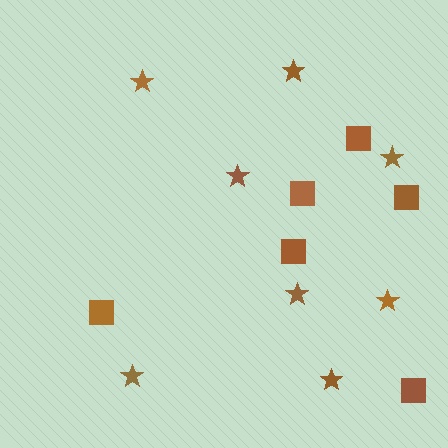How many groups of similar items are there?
There are 2 groups: one group of stars (8) and one group of squares (6).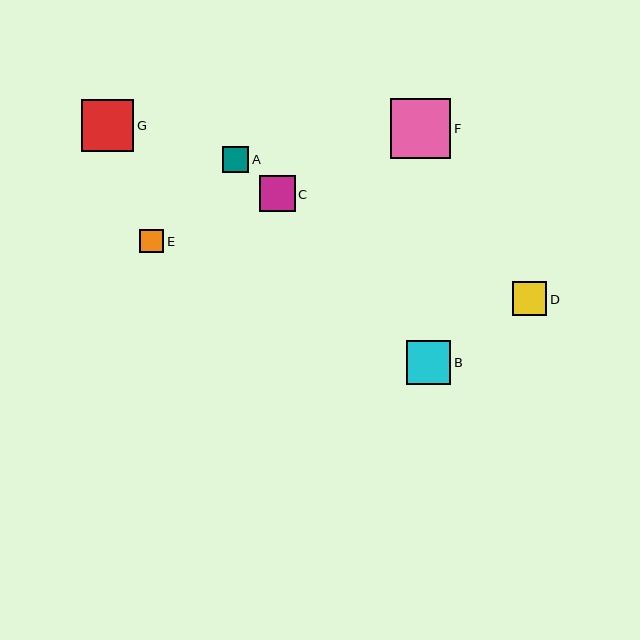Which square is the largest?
Square F is the largest with a size of approximately 60 pixels.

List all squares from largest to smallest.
From largest to smallest: F, G, B, C, D, A, E.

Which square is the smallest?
Square E is the smallest with a size of approximately 24 pixels.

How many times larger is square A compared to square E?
Square A is approximately 1.1 times the size of square E.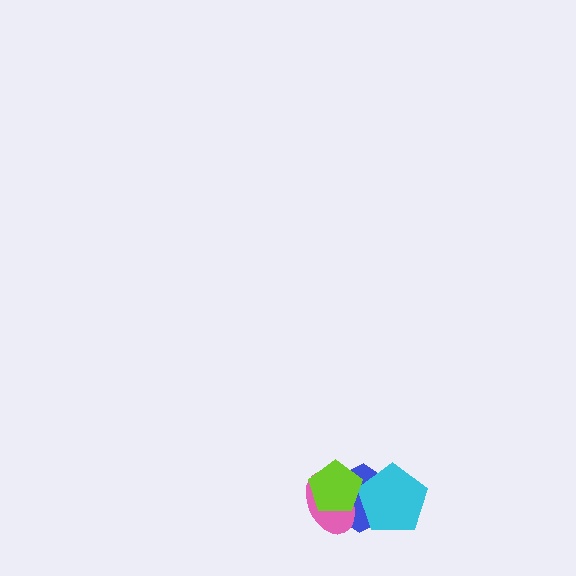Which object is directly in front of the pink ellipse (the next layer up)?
The cyan pentagon is directly in front of the pink ellipse.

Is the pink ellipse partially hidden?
Yes, it is partially covered by another shape.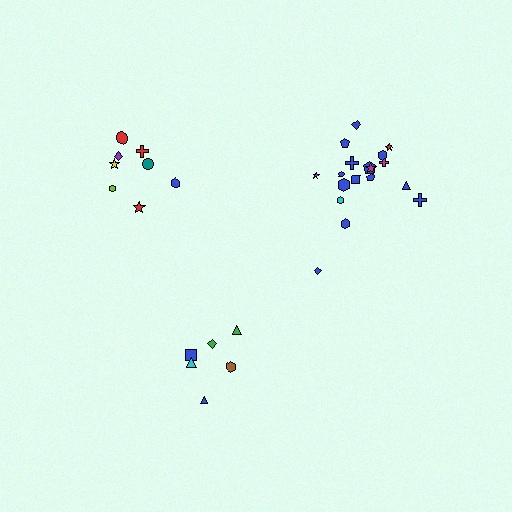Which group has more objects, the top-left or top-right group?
The top-right group.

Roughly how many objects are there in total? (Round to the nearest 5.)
Roughly 30 objects in total.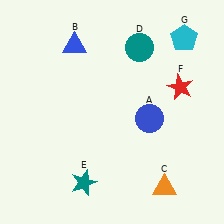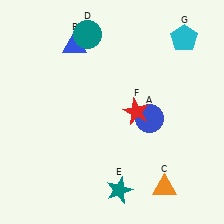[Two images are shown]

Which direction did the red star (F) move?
The red star (F) moved left.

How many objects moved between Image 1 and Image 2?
3 objects moved between the two images.